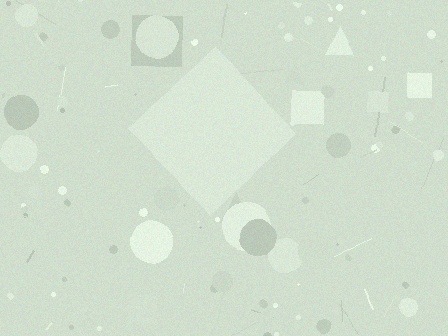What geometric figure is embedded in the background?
A diamond is embedded in the background.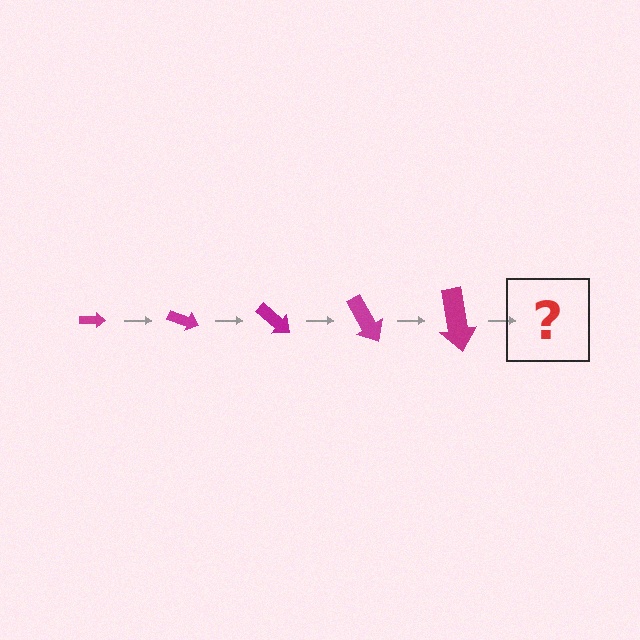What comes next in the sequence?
The next element should be an arrow, larger than the previous one and rotated 100 degrees from the start.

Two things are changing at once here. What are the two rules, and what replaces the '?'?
The two rules are that the arrow grows larger each step and it rotates 20 degrees each step. The '?' should be an arrow, larger than the previous one and rotated 100 degrees from the start.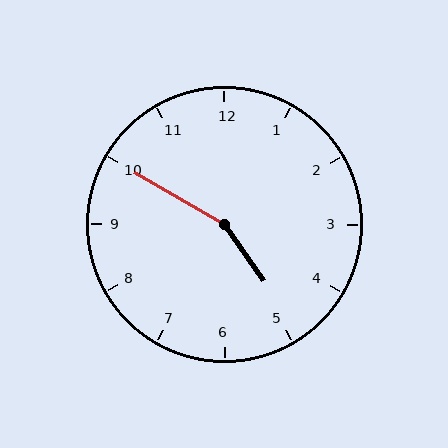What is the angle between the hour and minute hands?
Approximately 155 degrees.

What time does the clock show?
4:50.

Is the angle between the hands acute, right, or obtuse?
It is obtuse.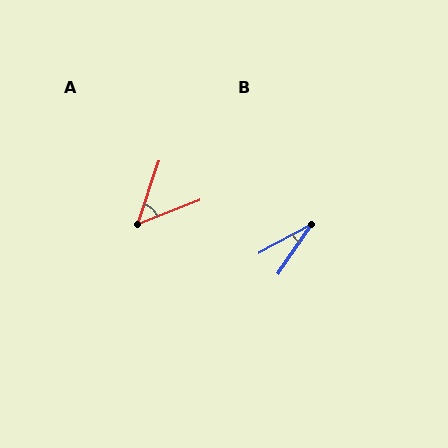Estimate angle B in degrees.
Approximately 28 degrees.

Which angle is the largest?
A, at approximately 50 degrees.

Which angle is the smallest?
B, at approximately 28 degrees.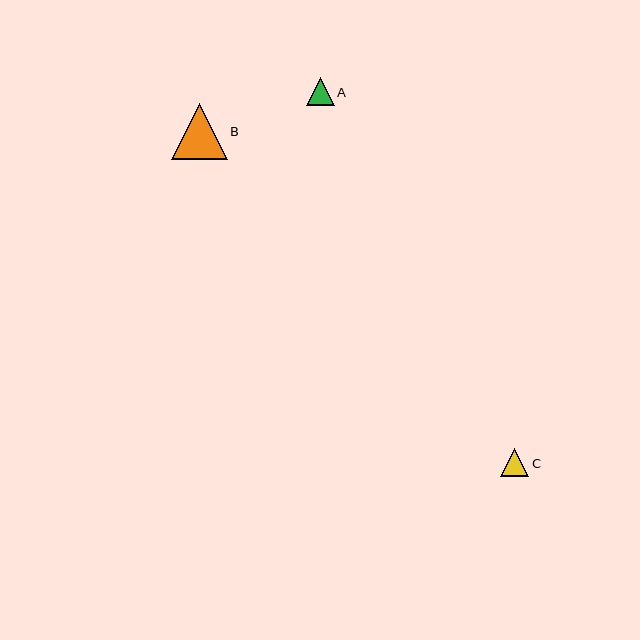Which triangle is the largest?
Triangle B is the largest with a size of approximately 56 pixels.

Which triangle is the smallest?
Triangle C is the smallest with a size of approximately 28 pixels.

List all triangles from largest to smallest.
From largest to smallest: B, A, C.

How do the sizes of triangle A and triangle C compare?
Triangle A and triangle C are approximately the same size.